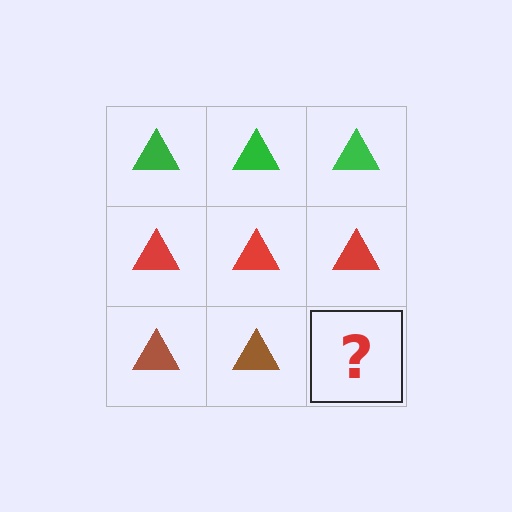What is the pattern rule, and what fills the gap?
The rule is that each row has a consistent color. The gap should be filled with a brown triangle.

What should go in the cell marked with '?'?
The missing cell should contain a brown triangle.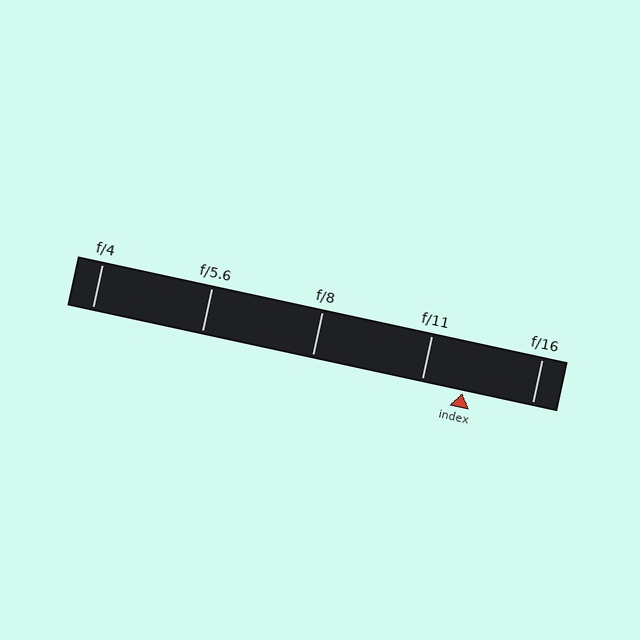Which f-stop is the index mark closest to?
The index mark is closest to f/11.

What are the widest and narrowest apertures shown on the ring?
The widest aperture shown is f/4 and the narrowest is f/16.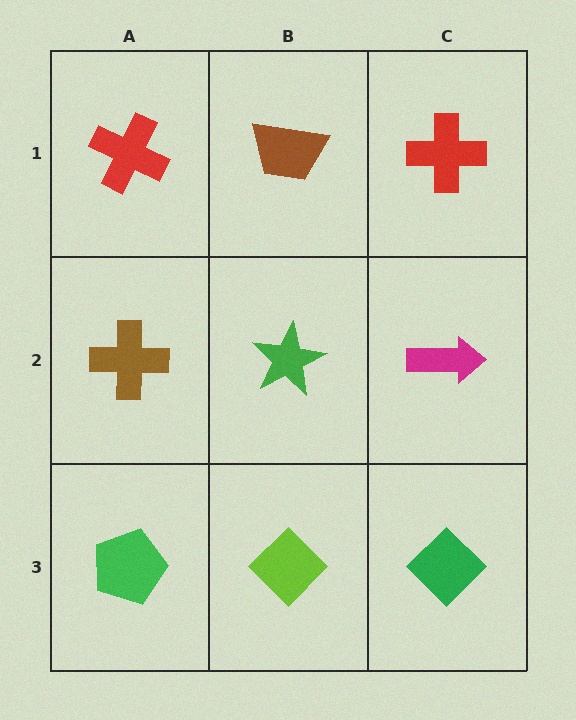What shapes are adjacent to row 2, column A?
A red cross (row 1, column A), a green pentagon (row 3, column A), a green star (row 2, column B).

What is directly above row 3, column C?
A magenta arrow.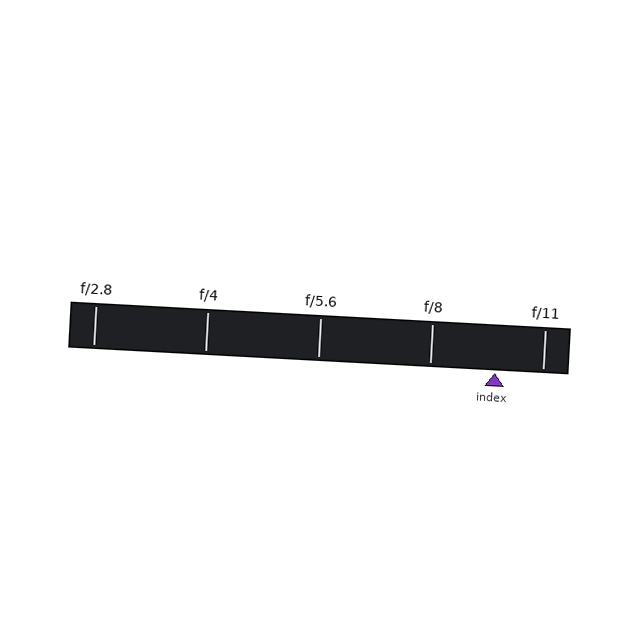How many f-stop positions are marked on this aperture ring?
There are 5 f-stop positions marked.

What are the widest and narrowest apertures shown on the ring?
The widest aperture shown is f/2.8 and the narrowest is f/11.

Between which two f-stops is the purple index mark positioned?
The index mark is between f/8 and f/11.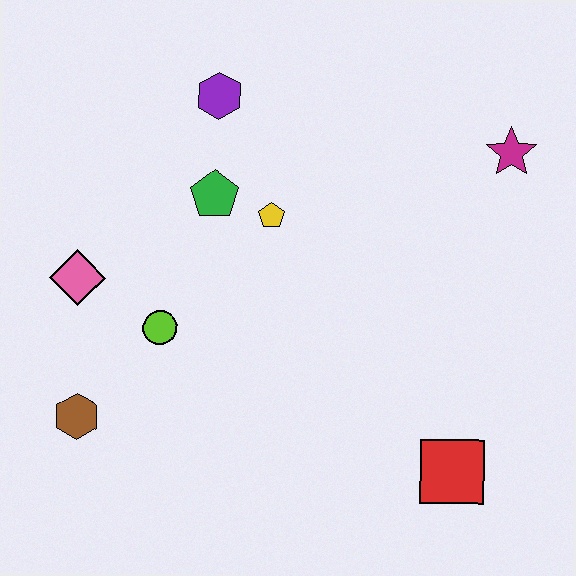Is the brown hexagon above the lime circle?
No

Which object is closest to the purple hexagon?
The green pentagon is closest to the purple hexagon.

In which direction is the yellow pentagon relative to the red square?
The yellow pentagon is above the red square.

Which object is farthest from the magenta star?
The brown hexagon is farthest from the magenta star.